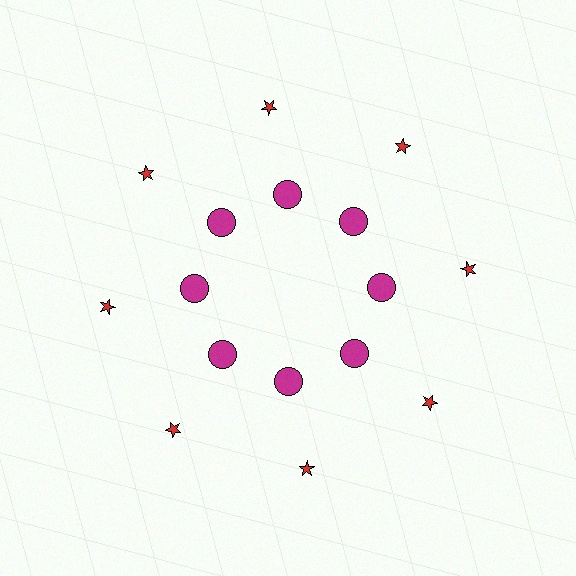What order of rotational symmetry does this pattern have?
This pattern has 8-fold rotational symmetry.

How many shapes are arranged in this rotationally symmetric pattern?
There are 16 shapes, arranged in 8 groups of 2.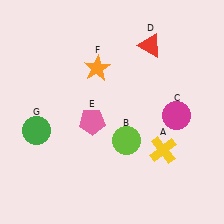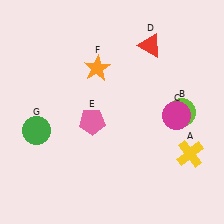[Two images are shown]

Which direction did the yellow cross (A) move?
The yellow cross (A) moved right.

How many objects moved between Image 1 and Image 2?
2 objects moved between the two images.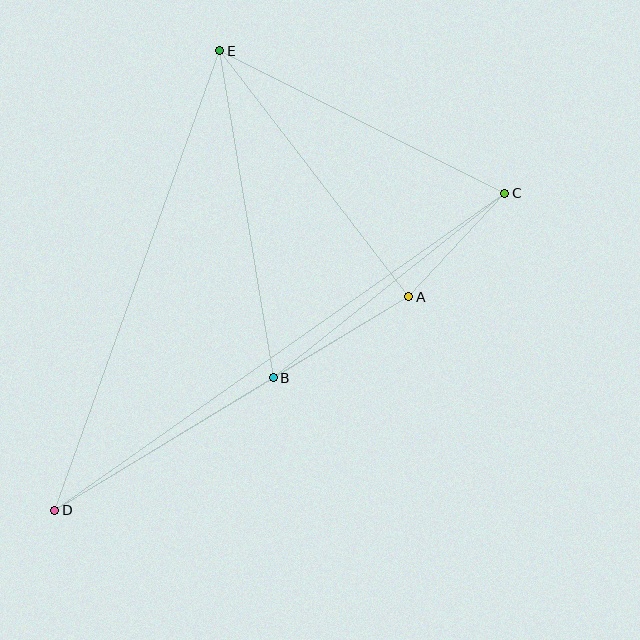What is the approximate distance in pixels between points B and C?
The distance between B and C is approximately 296 pixels.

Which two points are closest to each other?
Points A and C are closest to each other.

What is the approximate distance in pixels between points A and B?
The distance between A and B is approximately 158 pixels.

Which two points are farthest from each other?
Points C and D are farthest from each other.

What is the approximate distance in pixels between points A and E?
The distance between A and E is approximately 310 pixels.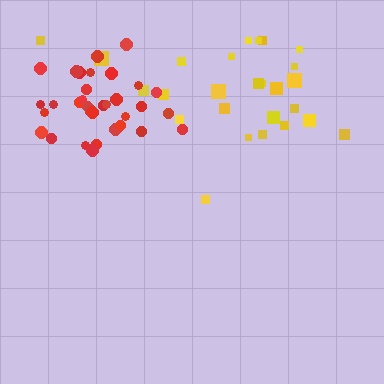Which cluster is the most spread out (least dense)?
Yellow.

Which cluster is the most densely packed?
Red.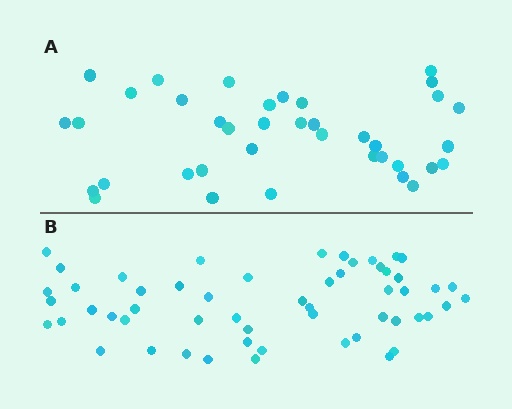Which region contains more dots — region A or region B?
Region B (the bottom region) has more dots.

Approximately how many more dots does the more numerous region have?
Region B has approximately 15 more dots than region A.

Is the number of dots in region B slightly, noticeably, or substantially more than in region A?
Region B has noticeably more, but not dramatically so. The ratio is roughly 1.4 to 1.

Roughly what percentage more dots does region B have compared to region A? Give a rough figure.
About 45% more.